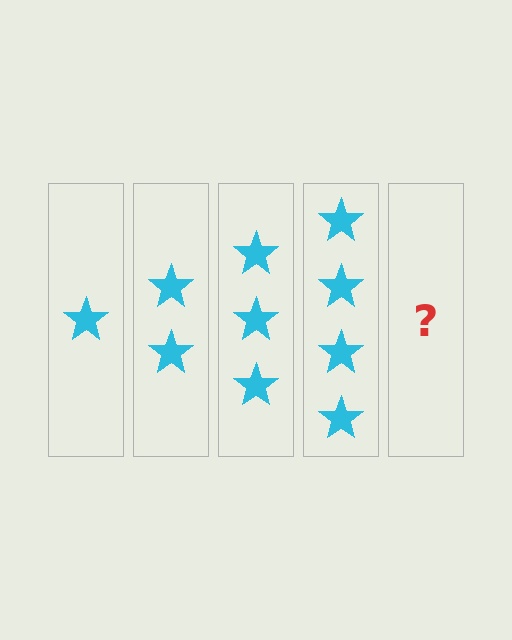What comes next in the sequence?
The next element should be 5 stars.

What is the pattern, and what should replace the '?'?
The pattern is that each step adds one more star. The '?' should be 5 stars.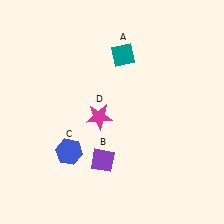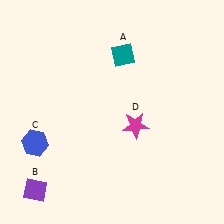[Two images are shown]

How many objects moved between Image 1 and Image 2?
3 objects moved between the two images.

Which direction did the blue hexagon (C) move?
The blue hexagon (C) moved left.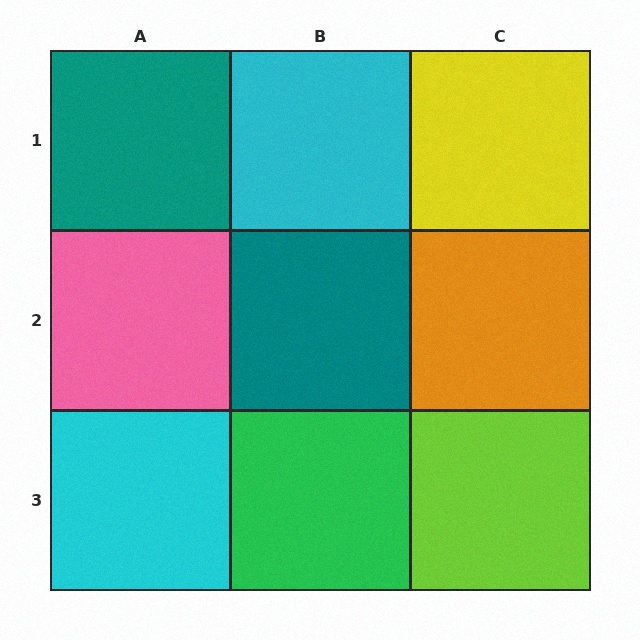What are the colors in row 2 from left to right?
Pink, teal, orange.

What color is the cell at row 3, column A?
Cyan.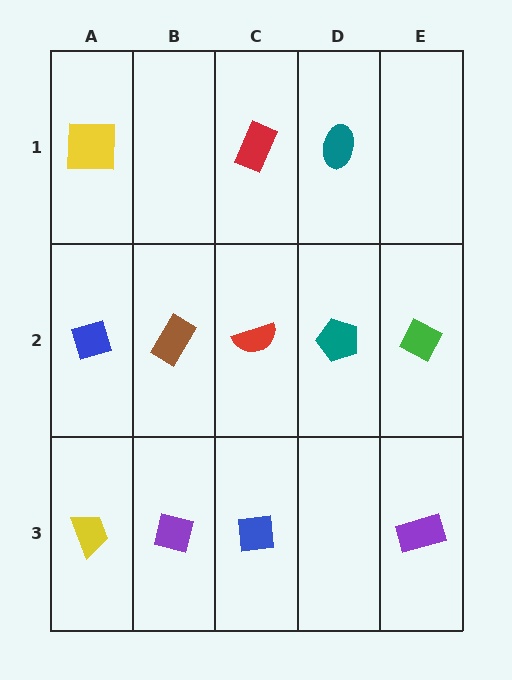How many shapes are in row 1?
3 shapes.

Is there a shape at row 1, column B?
No, that cell is empty.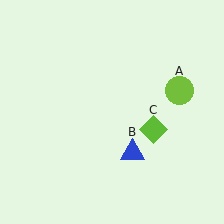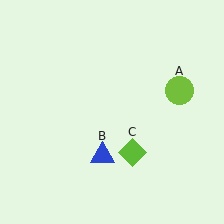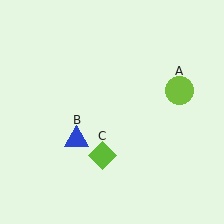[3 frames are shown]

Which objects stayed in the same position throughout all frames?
Lime circle (object A) remained stationary.